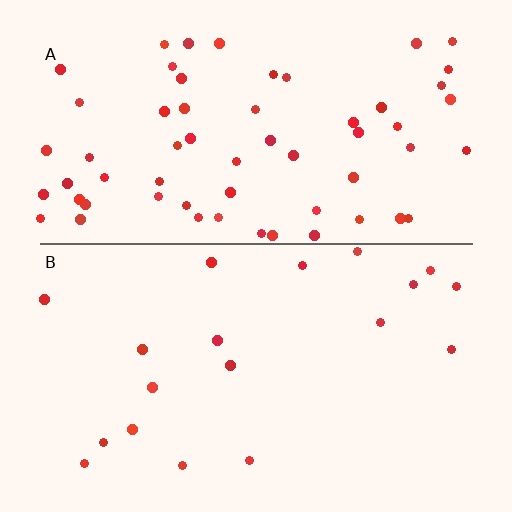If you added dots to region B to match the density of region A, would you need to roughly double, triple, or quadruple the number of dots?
Approximately triple.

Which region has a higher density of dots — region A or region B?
A (the top).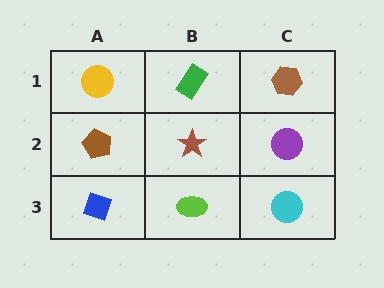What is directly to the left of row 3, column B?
A blue diamond.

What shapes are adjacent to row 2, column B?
A green rectangle (row 1, column B), a lime ellipse (row 3, column B), a brown pentagon (row 2, column A), a purple circle (row 2, column C).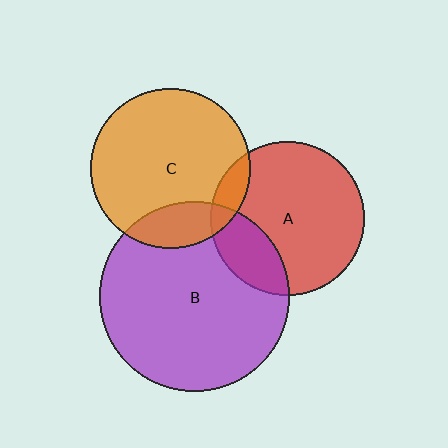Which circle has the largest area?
Circle B (purple).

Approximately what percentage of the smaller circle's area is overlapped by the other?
Approximately 10%.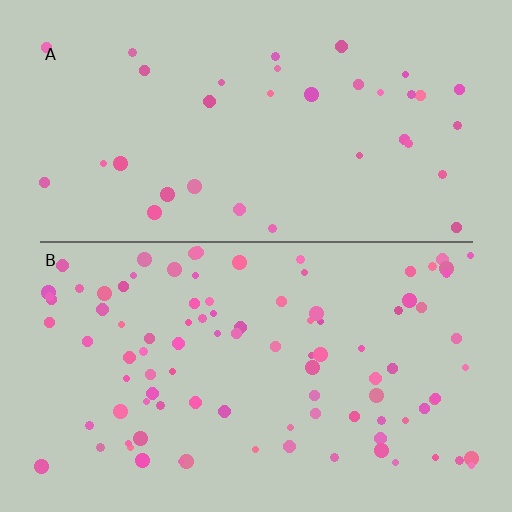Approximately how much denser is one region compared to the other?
Approximately 2.7× — region B over region A.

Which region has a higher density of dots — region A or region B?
B (the bottom).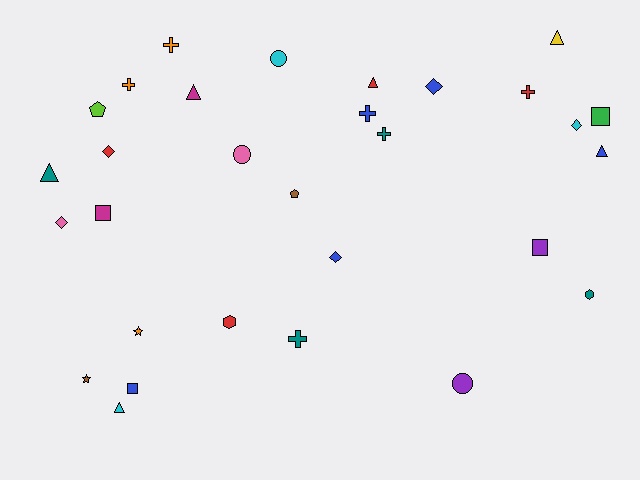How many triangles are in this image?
There are 6 triangles.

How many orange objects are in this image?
There are 3 orange objects.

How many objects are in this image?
There are 30 objects.